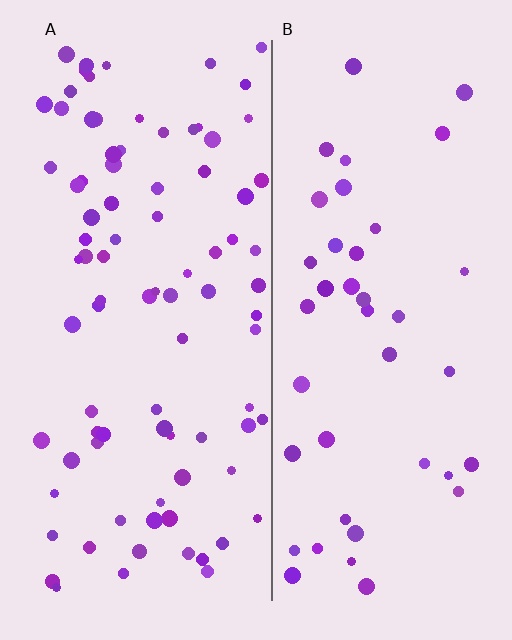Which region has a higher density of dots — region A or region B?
A (the left).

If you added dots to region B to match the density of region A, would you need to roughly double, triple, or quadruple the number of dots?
Approximately double.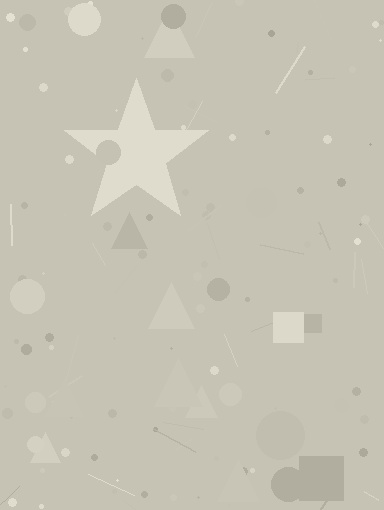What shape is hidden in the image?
A star is hidden in the image.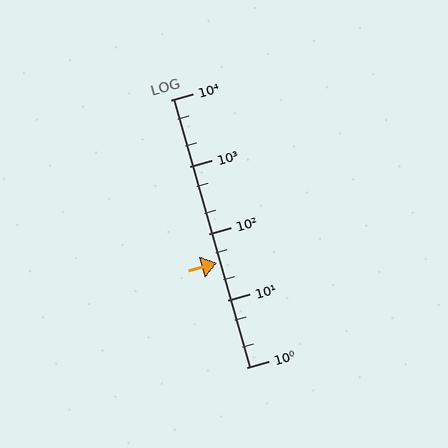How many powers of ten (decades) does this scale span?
The scale spans 4 decades, from 1 to 10000.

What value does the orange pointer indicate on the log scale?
The pointer indicates approximately 37.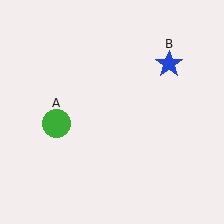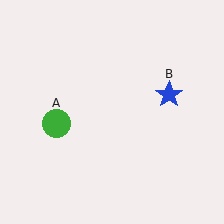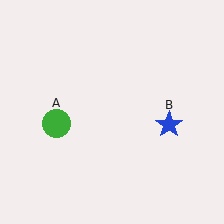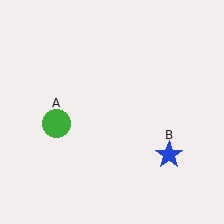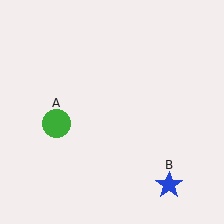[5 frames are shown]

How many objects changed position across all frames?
1 object changed position: blue star (object B).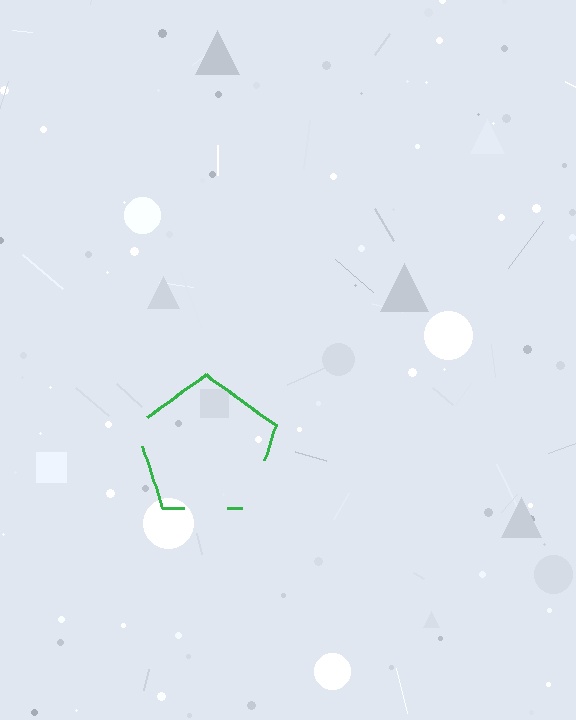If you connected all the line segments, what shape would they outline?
They would outline a pentagon.